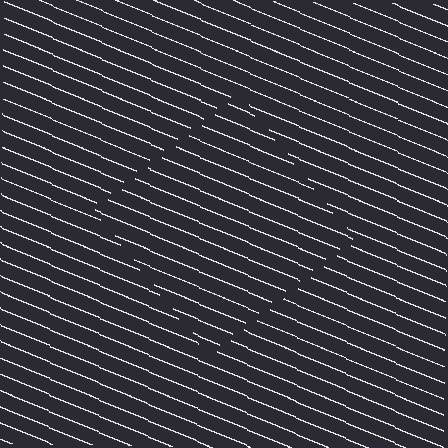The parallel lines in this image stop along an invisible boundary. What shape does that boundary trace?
An illusory square. The interior of the shape contains the same grating, shifted by half a period — the contour is defined by the phase discontinuity where line-ends from the inner and outer gratings abut.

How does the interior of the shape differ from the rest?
The interior of the shape contains the same grating, shifted by half a period — the contour is defined by the phase discontinuity where line-ends from the inner and outer gratings abut.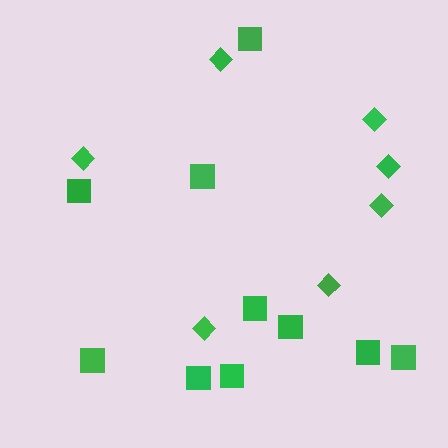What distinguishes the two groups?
There are 2 groups: one group of squares (10) and one group of diamonds (7).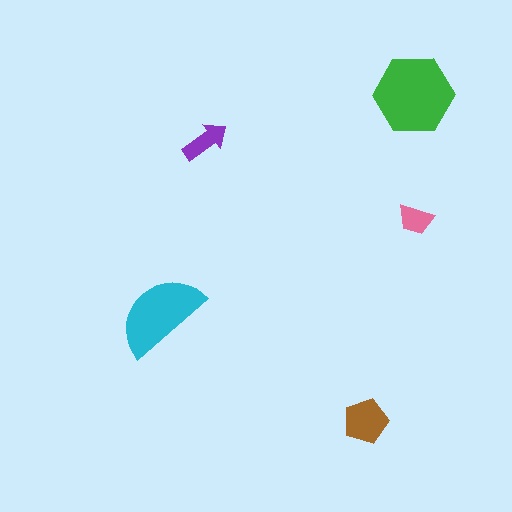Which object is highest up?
The green hexagon is topmost.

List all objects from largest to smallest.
The green hexagon, the cyan semicircle, the brown pentagon, the purple arrow, the pink trapezoid.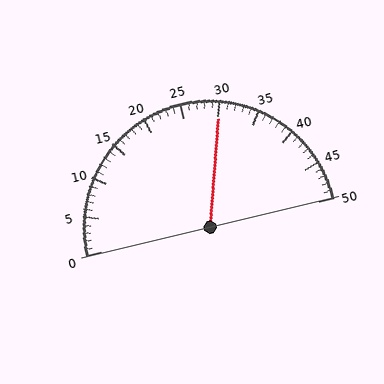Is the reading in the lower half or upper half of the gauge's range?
The reading is in the upper half of the range (0 to 50).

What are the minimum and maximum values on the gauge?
The gauge ranges from 0 to 50.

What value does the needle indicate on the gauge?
The needle indicates approximately 30.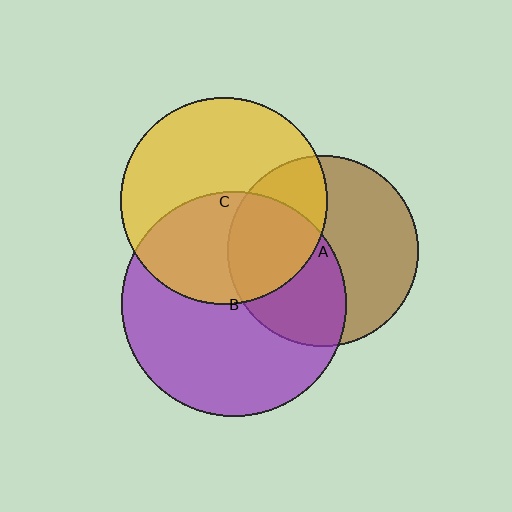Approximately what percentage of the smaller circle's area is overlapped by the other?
Approximately 45%.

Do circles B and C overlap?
Yes.